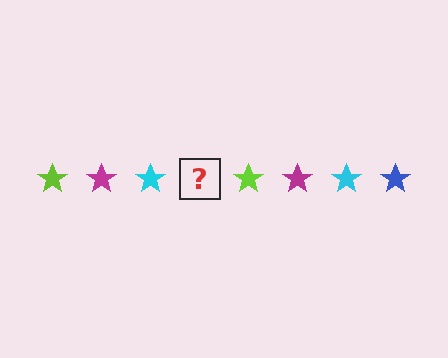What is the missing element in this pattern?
The missing element is a blue star.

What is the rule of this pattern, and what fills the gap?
The rule is that the pattern cycles through lime, magenta, cyan, blue stars. The gap should be filled with a blue star.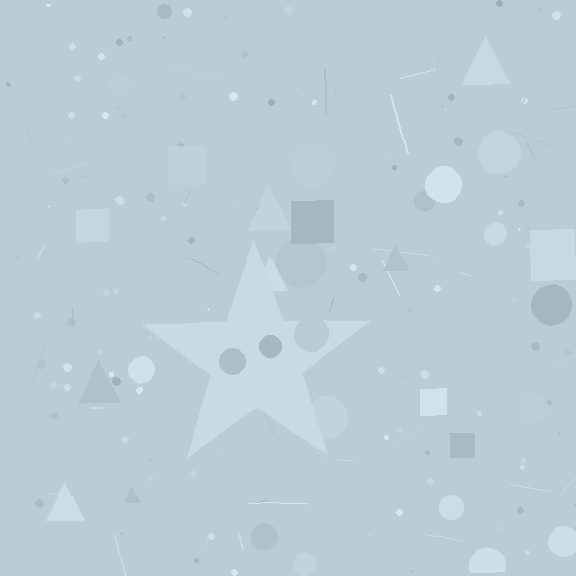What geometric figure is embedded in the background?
A star is embedded in the background.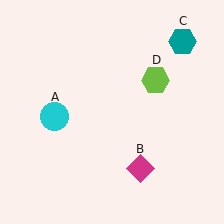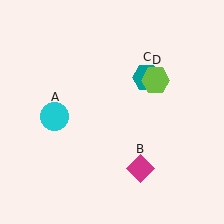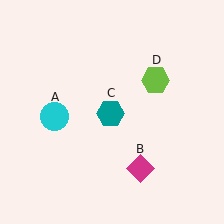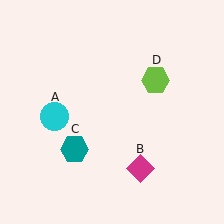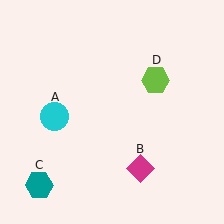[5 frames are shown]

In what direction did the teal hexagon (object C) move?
The teal hexagon (object C) moved down and to the left.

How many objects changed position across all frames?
1 object changed position: teal hexagon (object C).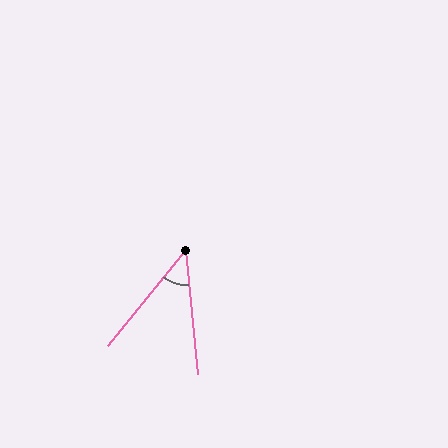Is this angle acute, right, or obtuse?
It is acute.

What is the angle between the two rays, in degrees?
Approximately 44 degrees.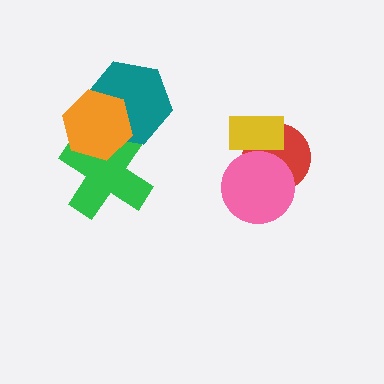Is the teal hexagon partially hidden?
Yes, it is partially covered by another shape.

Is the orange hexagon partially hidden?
No, no other shape covers it.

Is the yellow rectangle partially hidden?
Yes, it is partially covered by another shape.